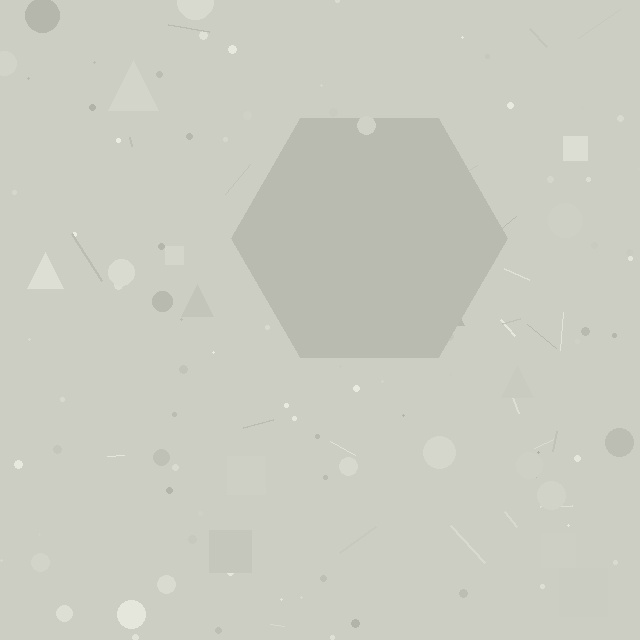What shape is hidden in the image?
A hexagon is hidden in the image.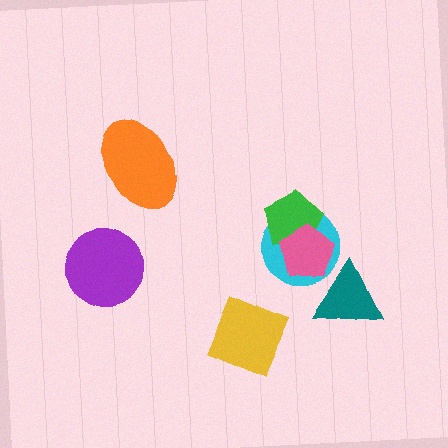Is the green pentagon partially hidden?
Yes, it is partially covered by another shape.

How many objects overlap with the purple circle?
0 objects overlap with the purple circle.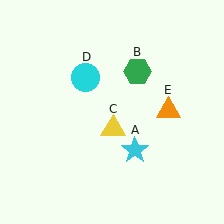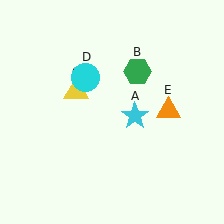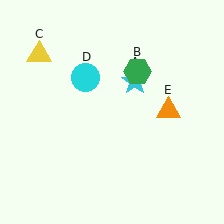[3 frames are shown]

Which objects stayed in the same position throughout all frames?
Green hexagon (object B) and cyan circle (object D) and orange triangle (object E) remained stationary.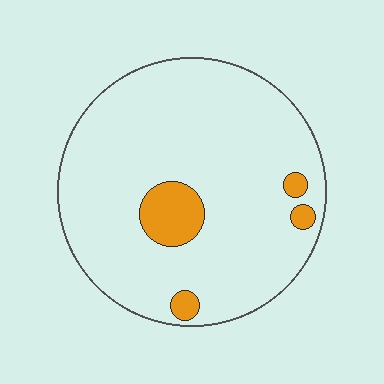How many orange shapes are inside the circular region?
4.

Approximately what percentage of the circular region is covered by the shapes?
Approximately 10%.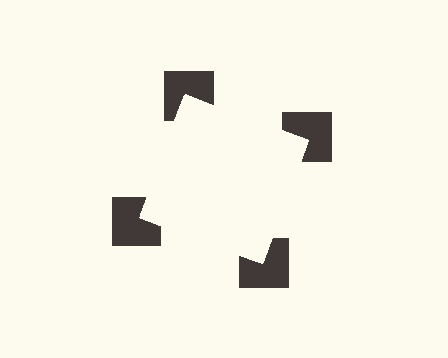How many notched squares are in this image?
There are 4 — one at each vertex of the illusory square.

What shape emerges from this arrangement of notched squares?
An illusory square — its edges are inferred from the aligned wedge cuts in the notched squares, not physically drawn.